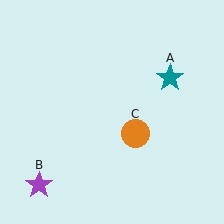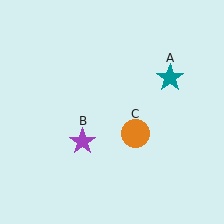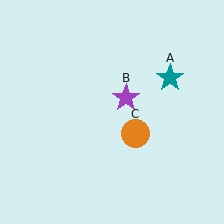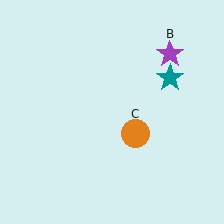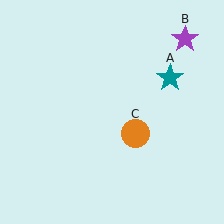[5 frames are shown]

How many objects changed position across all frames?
1 object changed position: purple star (object B).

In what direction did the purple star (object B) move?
The purple star (object B) moved up and to the right.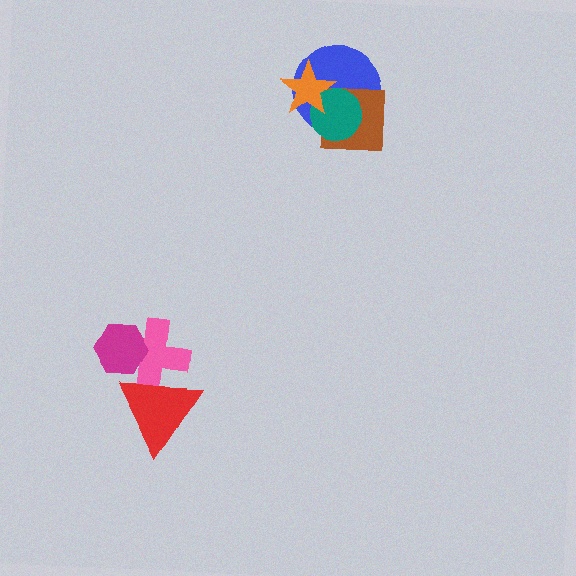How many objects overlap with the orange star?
2 objects overlap with the orange star.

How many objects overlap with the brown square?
2 objects overlap with the brown square.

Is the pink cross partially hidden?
Yes, it is partially covered by another shape.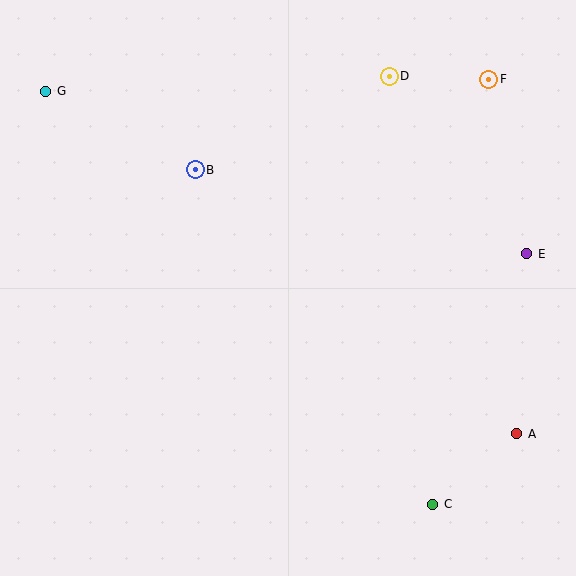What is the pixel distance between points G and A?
The distance between G and A is 582 pixels.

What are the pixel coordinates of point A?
Point A is at (517, 434).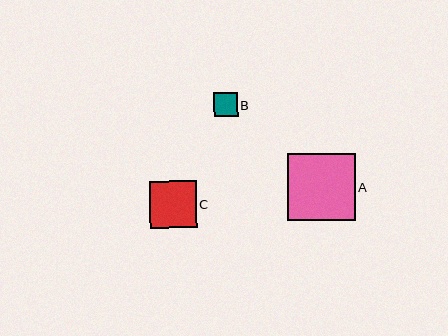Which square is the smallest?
Square B is the smallest with a size of approximately 24 pixels.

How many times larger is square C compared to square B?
Square C is approximately 2.0 times the size of square B.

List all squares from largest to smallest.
From largest to smallest: A, C, B.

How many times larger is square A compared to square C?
Square A is approximately 1.4 times the size of square C.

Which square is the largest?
Square A is the largest with a size of approximately 68 pixels.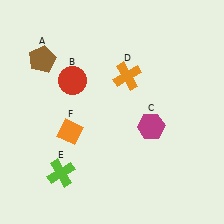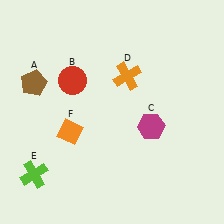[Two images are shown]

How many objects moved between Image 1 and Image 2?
2 objects moved between the two images.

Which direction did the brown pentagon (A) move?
The brown pentagon (A) moved down.